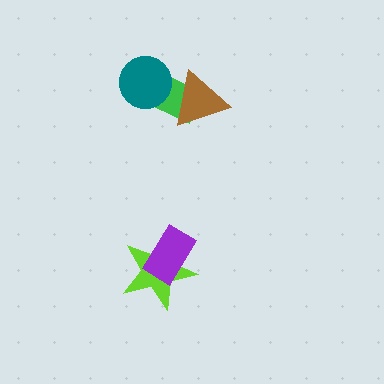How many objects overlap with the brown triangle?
1 object overlaps with the brown triangle.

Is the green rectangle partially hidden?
Yes, it is partially covered by another shape.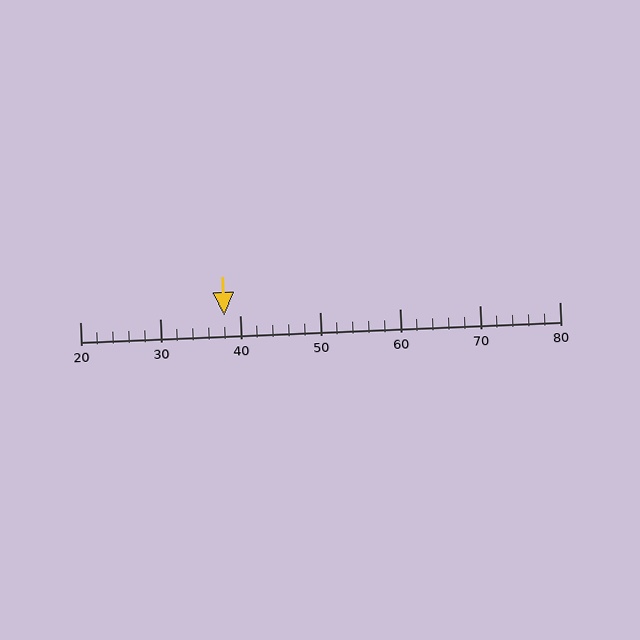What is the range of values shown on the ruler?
The ruler shows values from 20 to 80.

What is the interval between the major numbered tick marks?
The major tick marks are spaced 10 units apart.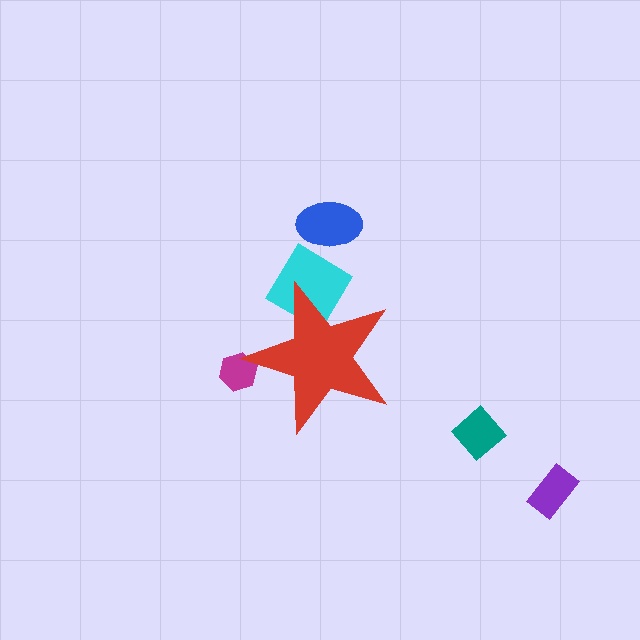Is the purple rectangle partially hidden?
No, the purple rectangle is fully visible.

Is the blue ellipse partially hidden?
No, the blue ellipse is fully visible.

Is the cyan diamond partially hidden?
Yes, the cyan diamond is partially hidden behind the red star.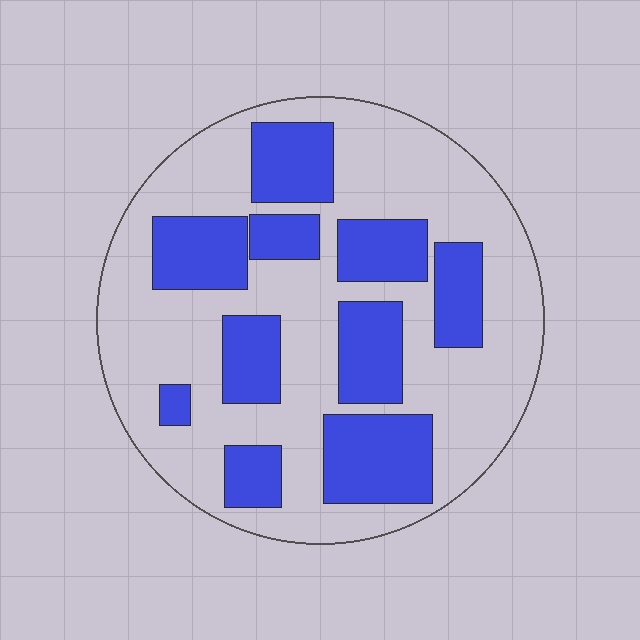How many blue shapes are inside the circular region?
10.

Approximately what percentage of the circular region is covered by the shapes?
Approximately 35%.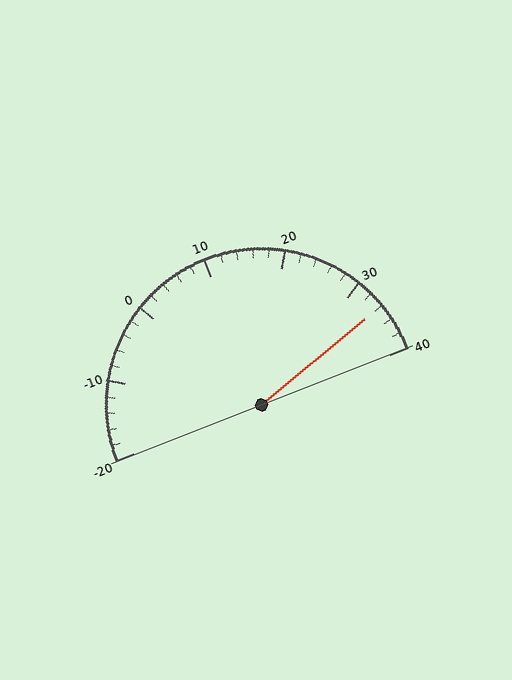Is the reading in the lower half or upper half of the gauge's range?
The reading is in the upper half of the range (-20 to 40).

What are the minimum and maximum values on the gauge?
The gauge ranges from -20 to 40.